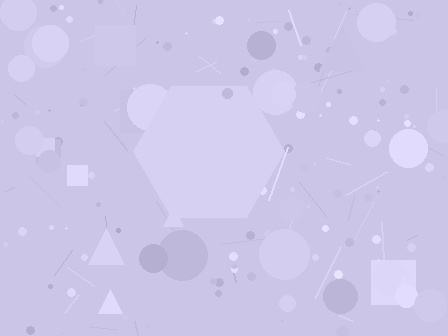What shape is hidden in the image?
A hexagon is hidden in the image.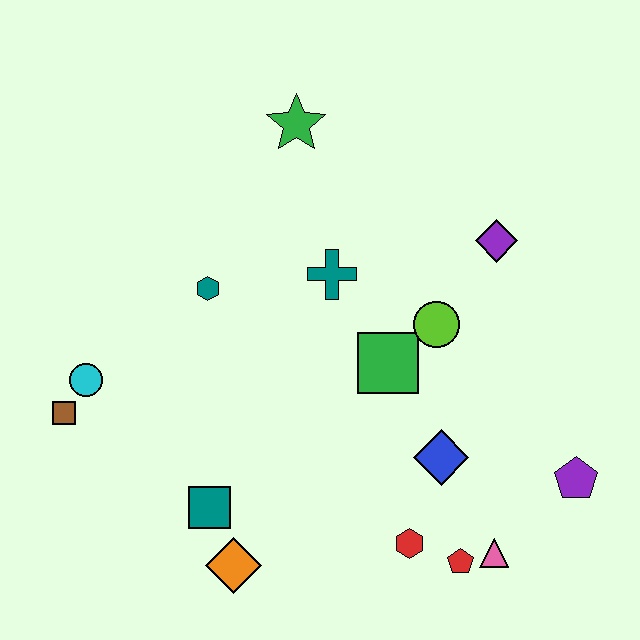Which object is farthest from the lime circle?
The brown square is farthest from the lime circle.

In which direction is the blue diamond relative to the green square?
The blue diamond is below the green square.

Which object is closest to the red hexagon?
The red pentagon is closest to the red hexagon.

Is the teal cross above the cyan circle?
Yes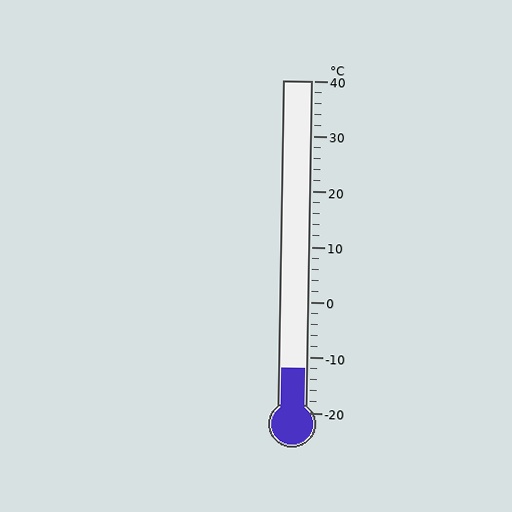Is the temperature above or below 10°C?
The temperature is below 10°C.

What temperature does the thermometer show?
The thermometer shows approximately -12°C.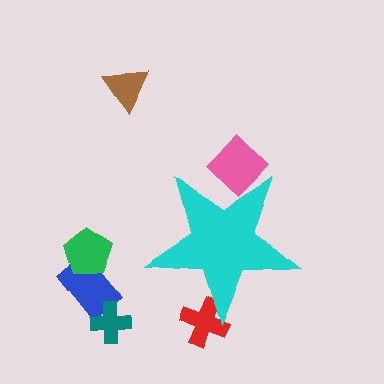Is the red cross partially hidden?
Yes, the red cross is partially hidden behind the cyan star.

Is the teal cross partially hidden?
No, the teal cross is fully visible.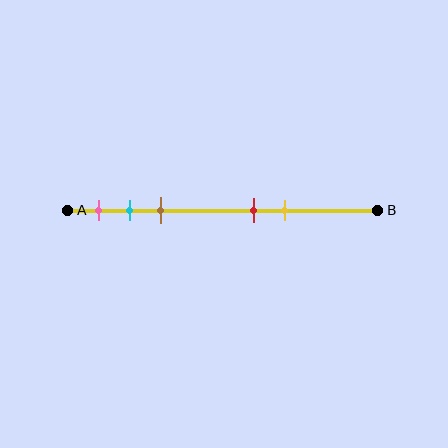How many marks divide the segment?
There are 5 marks dividing the segment.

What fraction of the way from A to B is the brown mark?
The brown mark is approximately 30% (0.3) of the way from A to B.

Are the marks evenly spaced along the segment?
No, the marks are not evenly spaced.